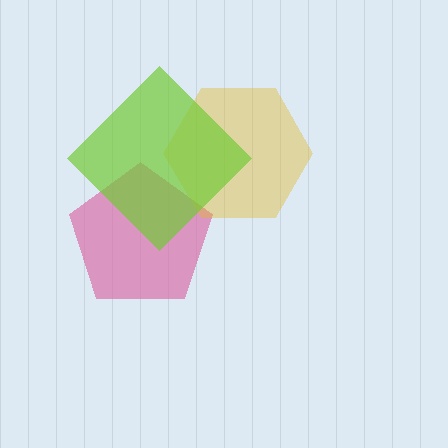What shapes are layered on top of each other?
The layered shapes are: a pink pentagon, a yellow hexagon, a lime diamond.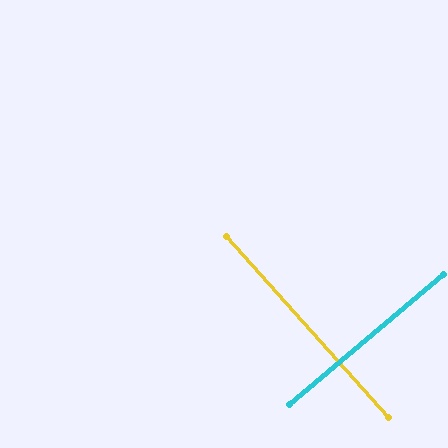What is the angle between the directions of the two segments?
Approximately 88 degrees.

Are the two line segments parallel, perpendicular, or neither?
Perpendicular — they meet at approximately 88°.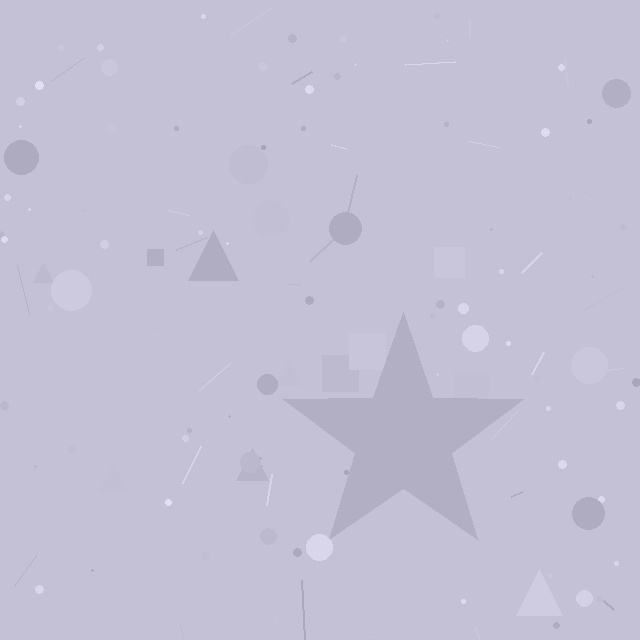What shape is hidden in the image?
A star is hidden in the image.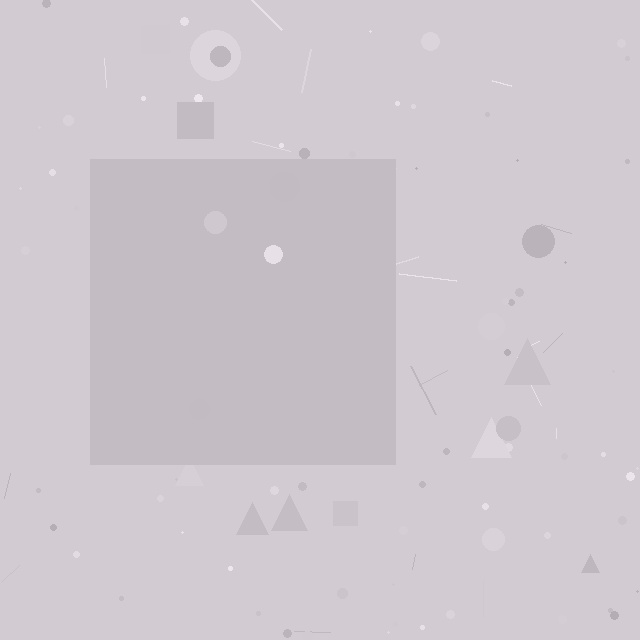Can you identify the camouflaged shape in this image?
The camouflaged shape is a square.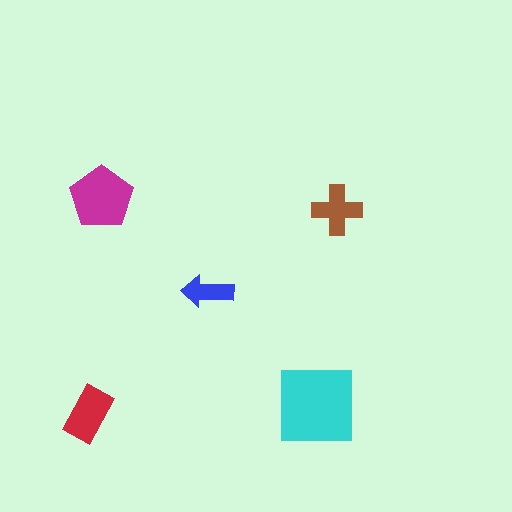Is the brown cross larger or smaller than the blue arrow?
Larger.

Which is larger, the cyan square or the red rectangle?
The cyan square.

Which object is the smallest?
The blue arrow.